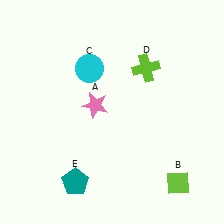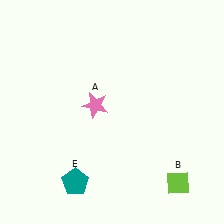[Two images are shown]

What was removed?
The cyan circle (C), the lime cross (D) were removed in Image 2.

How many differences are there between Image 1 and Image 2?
There are 2 differences between the two images.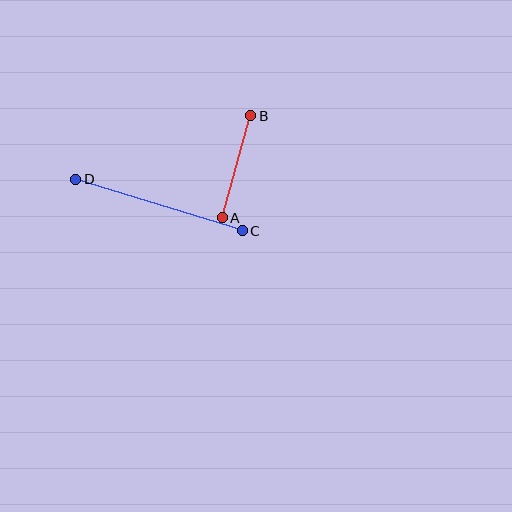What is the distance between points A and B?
The distance is approximately 106 pixels.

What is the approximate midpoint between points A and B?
The midpoint is at approximately (237, 167) pixels.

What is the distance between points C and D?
The distance is approximately 174 pixels.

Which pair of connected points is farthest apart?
Points C and D are farthest apart.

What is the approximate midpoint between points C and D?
The midpoint is at approximately (159, 205) pixels.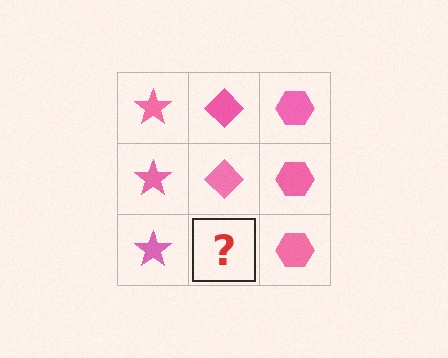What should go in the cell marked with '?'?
The missing cell should contain a pink diamond.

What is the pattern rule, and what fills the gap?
The rule is that each column has a consistent shape. The gap should be filled with a pink diamond.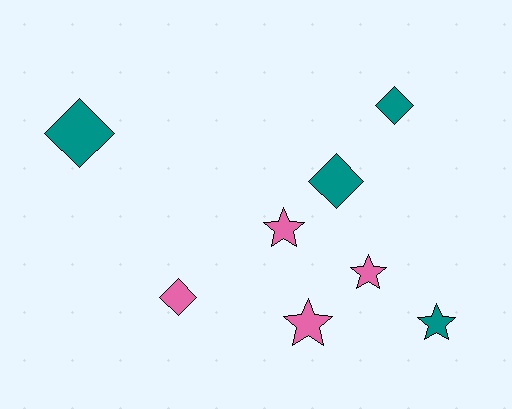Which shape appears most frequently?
Star, with 4 objects.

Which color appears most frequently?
Teal, with 4 objects.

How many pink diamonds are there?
There is 1 pink diamond.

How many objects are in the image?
There are 8 objects.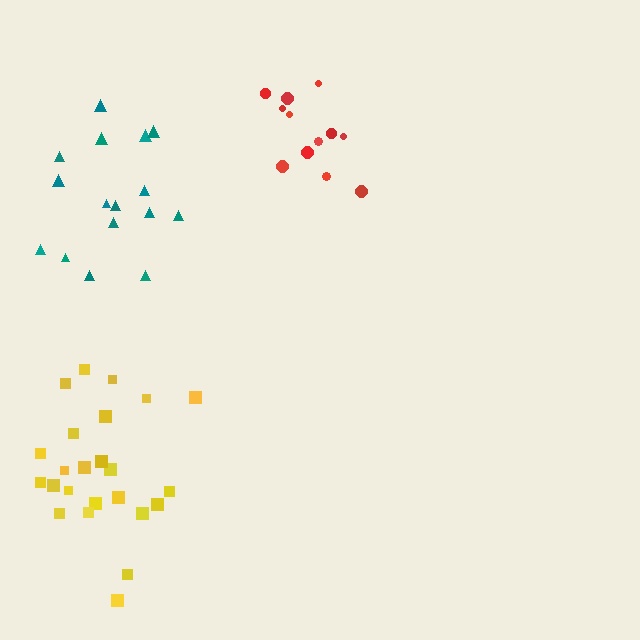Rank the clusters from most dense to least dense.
red, yellow, teal.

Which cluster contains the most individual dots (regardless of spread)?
Yellow (24).